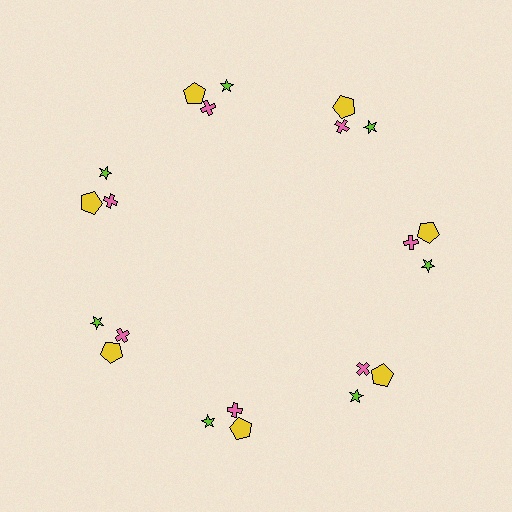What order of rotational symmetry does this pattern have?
This pattern has 7-fold rotational symmetry.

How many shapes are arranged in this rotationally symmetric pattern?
There are 21 shapes, arranged in 7 groups of 3.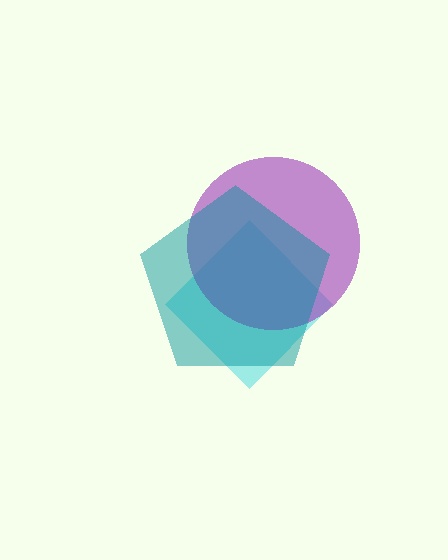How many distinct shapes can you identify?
There are 3 distinct shapes: a cyan diamond, a purple circle, a teal pentagon.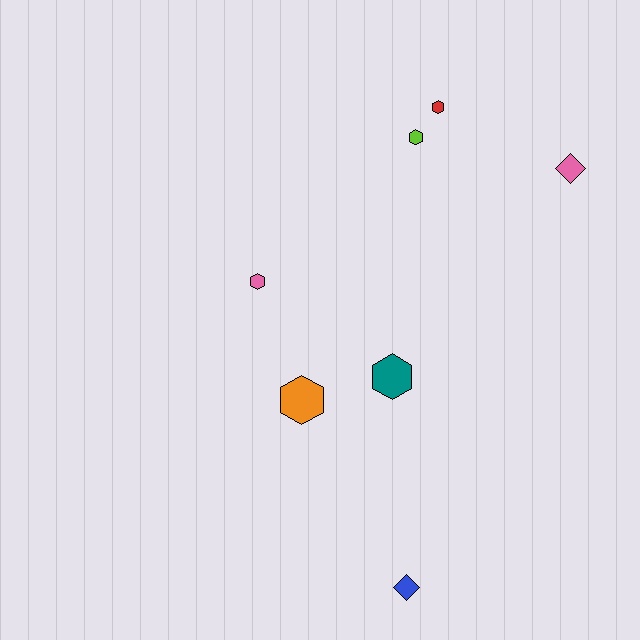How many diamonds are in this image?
There are 2 diamonds.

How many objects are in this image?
There are 7 objects.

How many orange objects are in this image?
There is 1 orange object.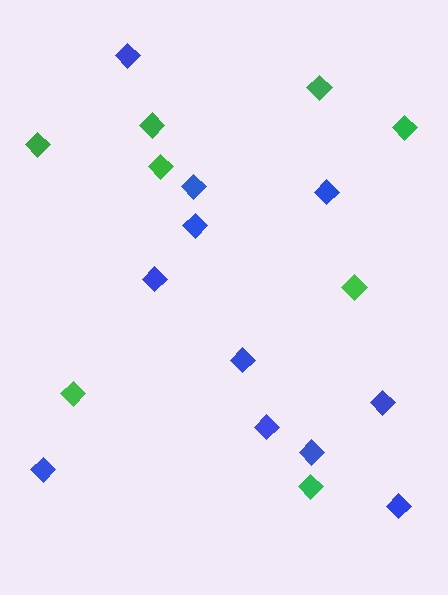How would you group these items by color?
There are 2 groups: one group of blue diamonds (11) and one group of green diamonds (8).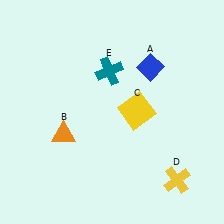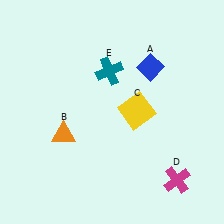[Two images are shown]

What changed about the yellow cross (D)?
In Image 1, D is yellow. In Image 2, it changed to magenta.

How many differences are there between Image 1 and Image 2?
There is 1 difference between the two images.